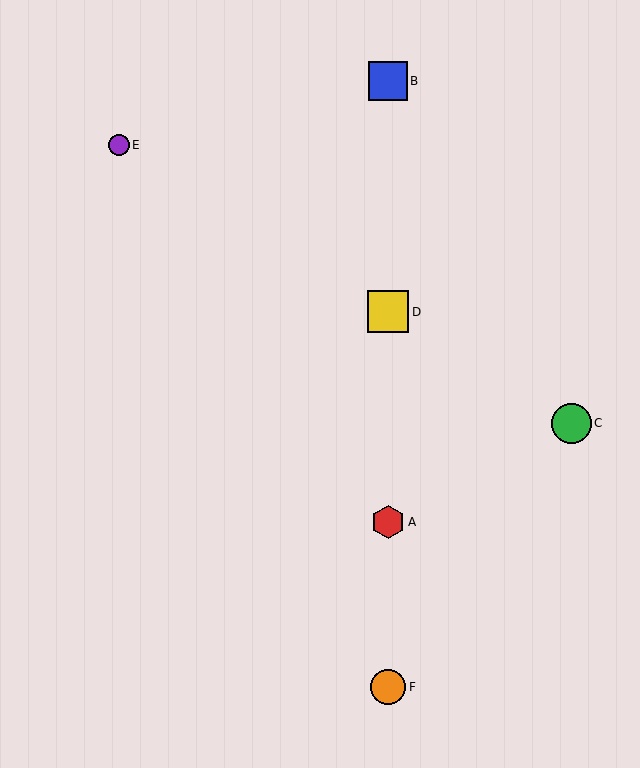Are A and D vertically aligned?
Yes, both are at x≈388.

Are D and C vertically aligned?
No, D is at x≈388 and C is at x≈571.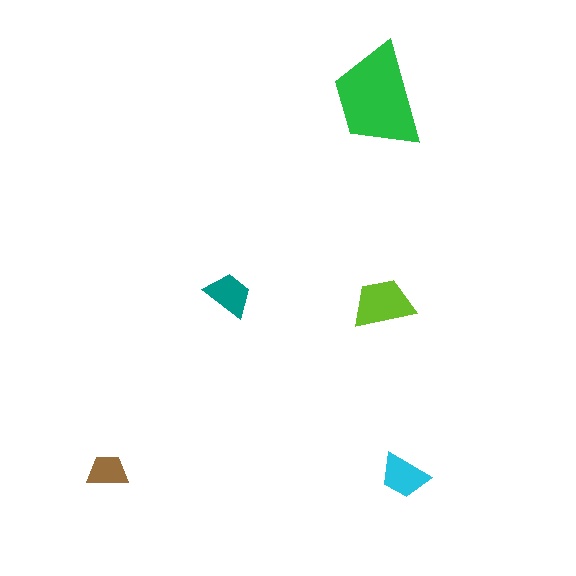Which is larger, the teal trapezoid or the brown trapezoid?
The teal one.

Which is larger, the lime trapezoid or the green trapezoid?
The green one.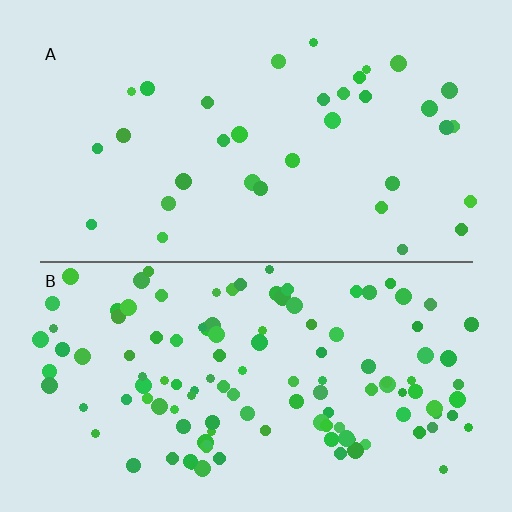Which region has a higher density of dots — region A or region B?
B (the bottom).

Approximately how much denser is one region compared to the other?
Approximately 3.5× — region B over region A.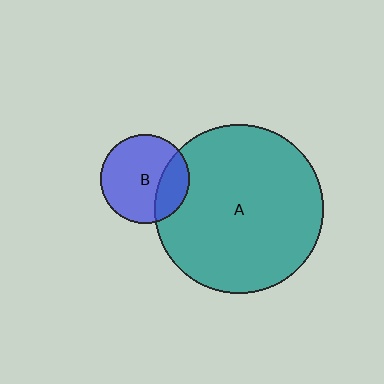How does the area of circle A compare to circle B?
Approximately 3.6 times.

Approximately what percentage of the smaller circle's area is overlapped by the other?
Approximately 25%.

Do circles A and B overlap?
Yes.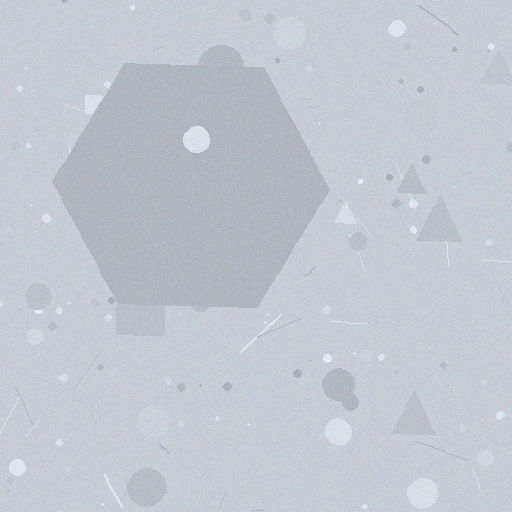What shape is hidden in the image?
A hexagon is hidden in the image.